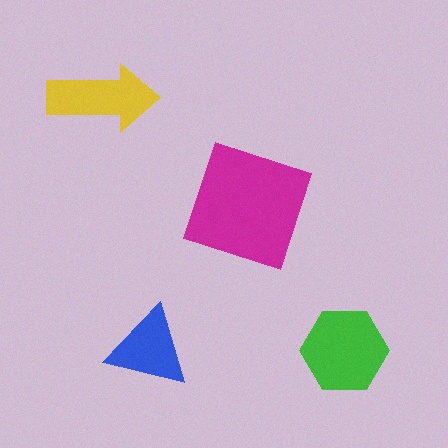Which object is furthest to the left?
The yellow arrow is leftmost.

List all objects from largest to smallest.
The magenta square, the green hexagon, the yellow arrow, the blue triangle.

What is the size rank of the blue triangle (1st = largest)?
4th.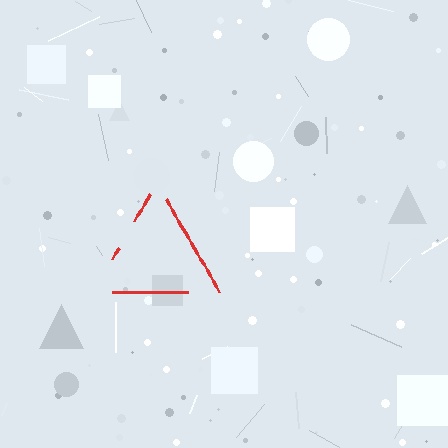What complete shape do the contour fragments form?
The contour fragments form a triangle.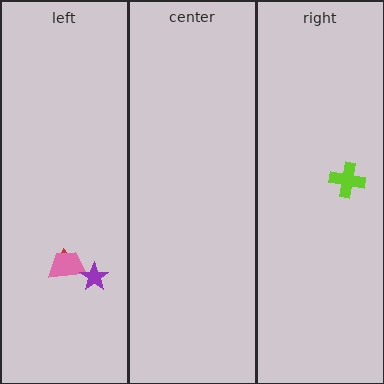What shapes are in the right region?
The lime cross.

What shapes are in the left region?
The red triangle, the pink trapezoid, the purple star.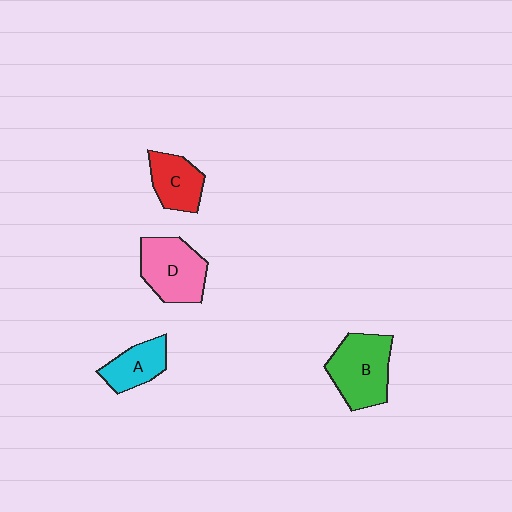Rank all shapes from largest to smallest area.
From largest to smallest: B (green), D (pink), C (red), A (cyan).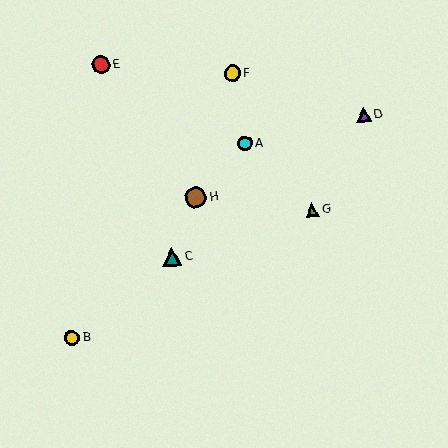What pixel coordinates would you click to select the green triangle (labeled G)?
Click at (312, 210) to select the green triangle G.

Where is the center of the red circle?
The center of the red circle is at (101, 65).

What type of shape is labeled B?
Shape B is a yellow circle.